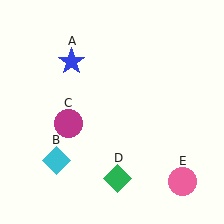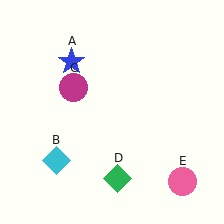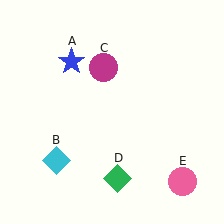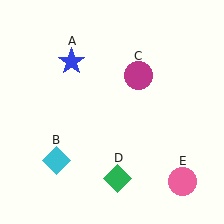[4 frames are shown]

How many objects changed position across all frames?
1 object changed position: magenta circle (object C).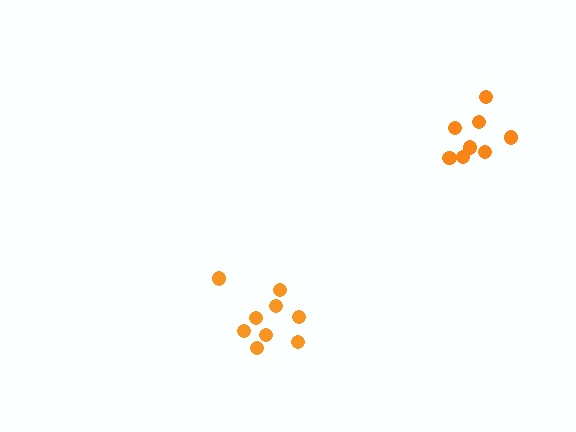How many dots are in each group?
Group 1: 8 dots, Group 2: 9 dots (17 total).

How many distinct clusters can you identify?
There are 2 distinct clusters.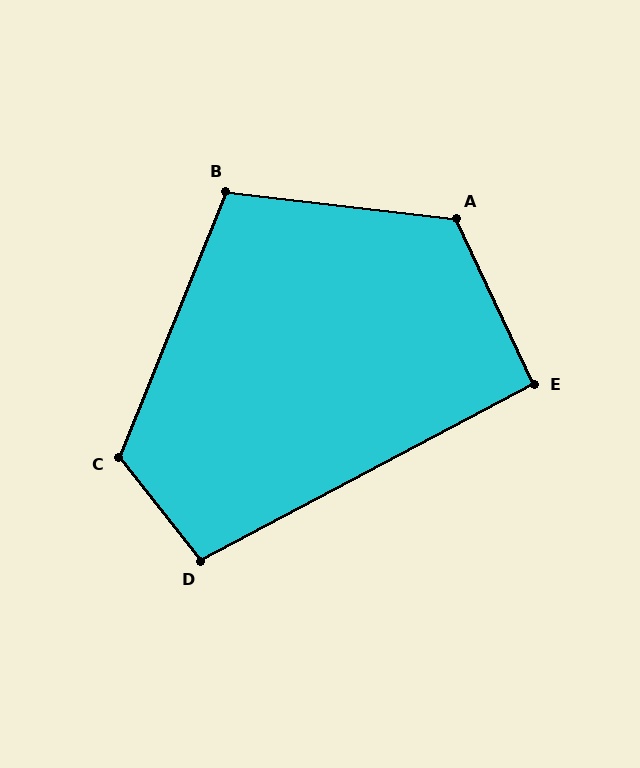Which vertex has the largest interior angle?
A, at approximately 122 degrees.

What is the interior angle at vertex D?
Approximately 100 degrees (obtuse).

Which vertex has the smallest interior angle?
E, at approximately 93 degrees.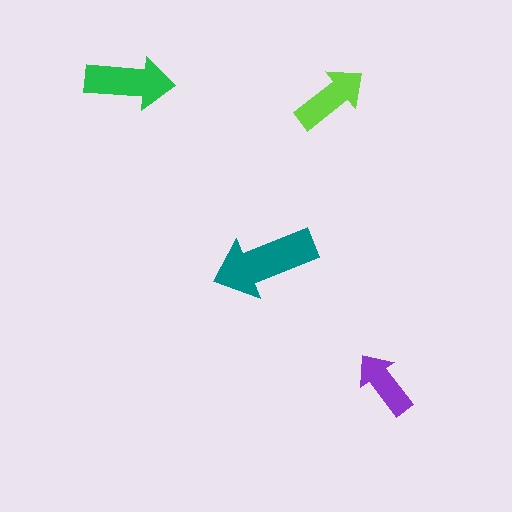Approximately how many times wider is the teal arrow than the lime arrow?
About 1.5 times wider.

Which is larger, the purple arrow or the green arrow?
The green one.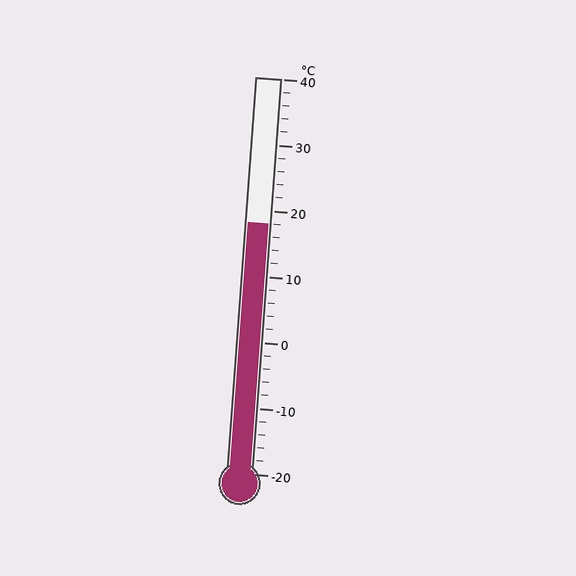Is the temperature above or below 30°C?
The temperature is below 30°C.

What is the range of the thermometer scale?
The thermometer scale ranges from -20°C to 40°C.